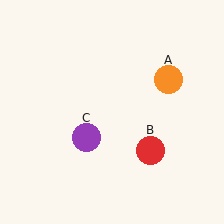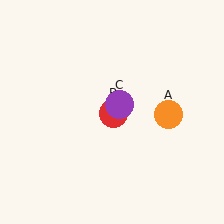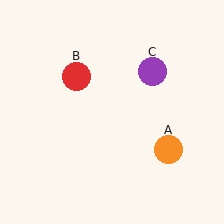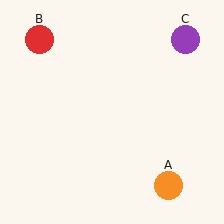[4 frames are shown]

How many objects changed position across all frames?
3 objects changed position: orange circle (object A), red circle (object B), purple circle (object C).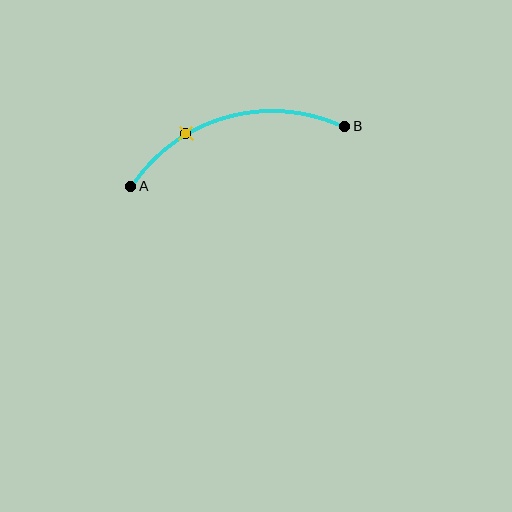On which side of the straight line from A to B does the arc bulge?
The arc bulges above the straight line connecting A and B.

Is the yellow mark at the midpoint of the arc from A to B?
No. The yellow mark lies on the arc but is closer to endpoint A. The arc midpoint would be at the point on the curve equidistant along the arc from both A and B.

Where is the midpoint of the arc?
The arc midpoint is the point on the curve farthest from the straight line joining A and B. It sits above that line.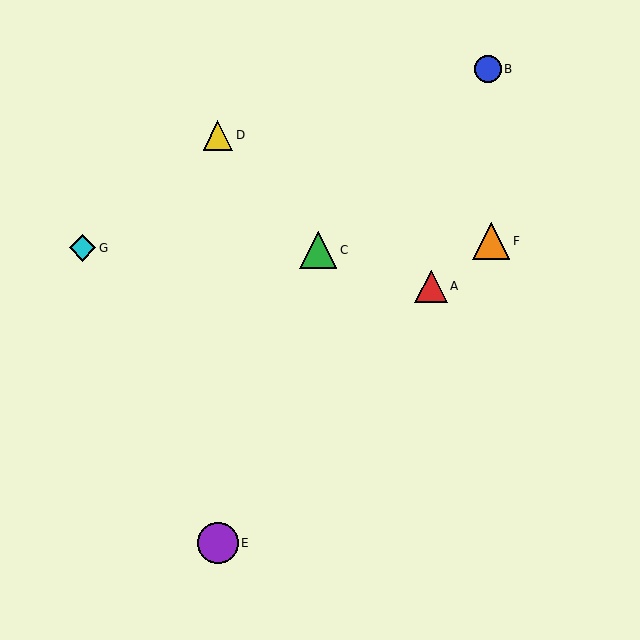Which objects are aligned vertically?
Objects D, E are aligned vertically.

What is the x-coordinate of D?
Object D is at x≈218.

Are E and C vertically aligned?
No, E is at x≈218 and C is at x≈318.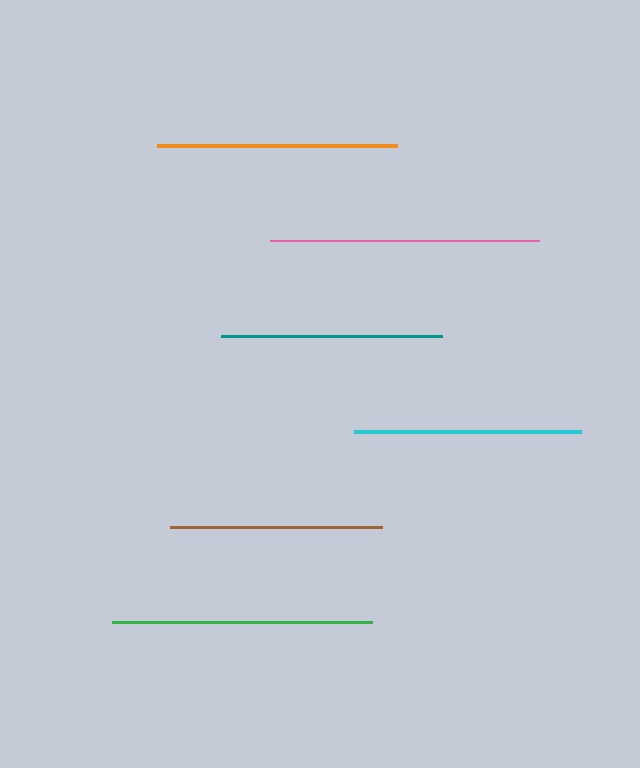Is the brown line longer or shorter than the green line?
The green line is longer than the brown line.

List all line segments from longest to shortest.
From longest to shortest: pink, green, orange, cyan, teal, brown.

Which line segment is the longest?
The pink line is the longest at approximately 269 pixels.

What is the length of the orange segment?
The orange segment is approximately 240 pixels long.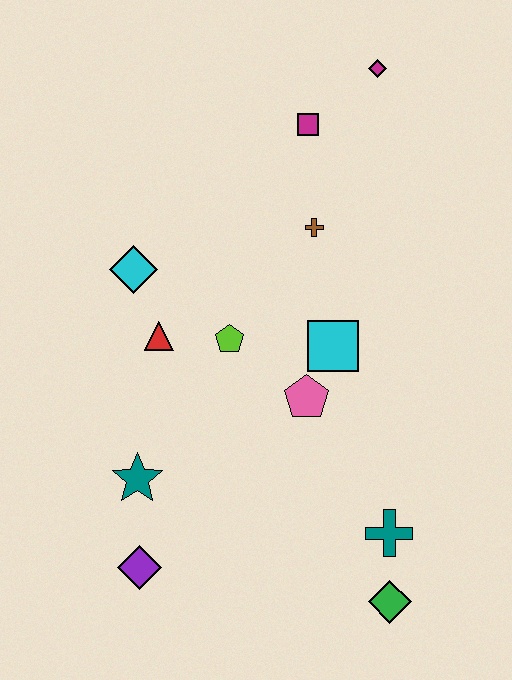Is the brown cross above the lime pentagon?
Yes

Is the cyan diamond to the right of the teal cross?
No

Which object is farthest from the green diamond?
The magenta diamond is farthest from the green diamond.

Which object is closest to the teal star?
The purple diamond is closest to the teal star.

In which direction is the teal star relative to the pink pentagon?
The teal star is to the left of the pink pentagon.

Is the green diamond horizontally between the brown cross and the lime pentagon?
No